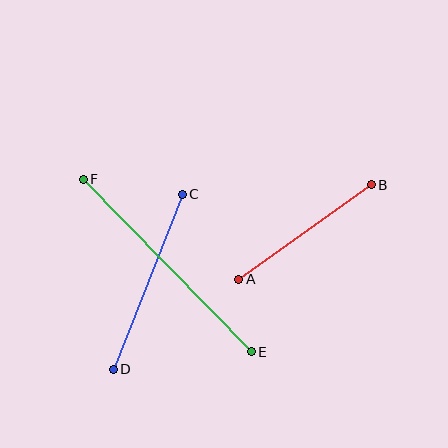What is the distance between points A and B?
The distance is approximately 162 pixels.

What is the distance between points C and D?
The distance is approximately 188 pixels.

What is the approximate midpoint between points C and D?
The midpoint is at approximately (148, 282) pixels.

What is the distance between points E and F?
The distance is approximately 241 pixels.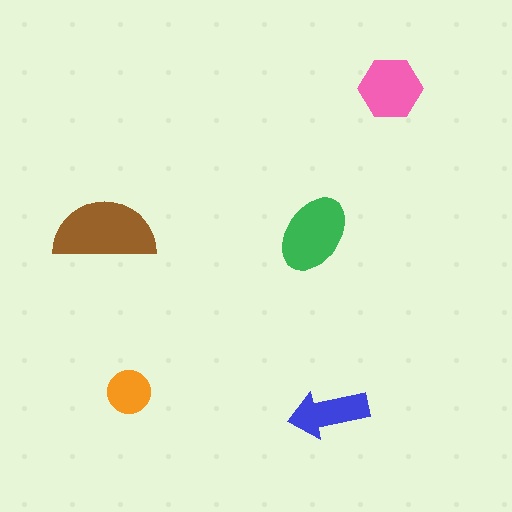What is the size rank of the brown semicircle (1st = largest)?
1st.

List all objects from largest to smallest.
The brown semicircle, the green ellipse, the pink hexagon, the blue arrow, the orange circle.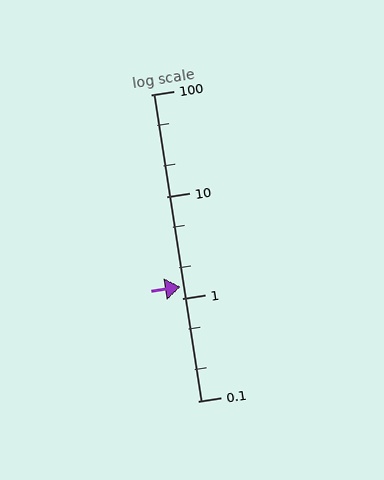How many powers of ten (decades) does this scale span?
The scale spans 3 decades, from 0.1 to 100.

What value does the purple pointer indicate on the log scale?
The pointer indicates approximately 1.3.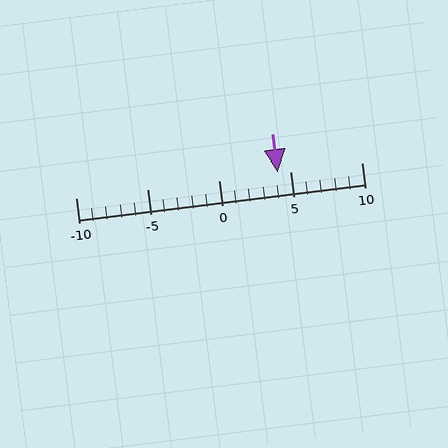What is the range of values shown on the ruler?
The ruler shows values from -10 to 10.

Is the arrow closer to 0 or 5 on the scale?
The arrow is closer to 5.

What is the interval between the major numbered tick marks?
The major tick marks are spaced 5 units apart.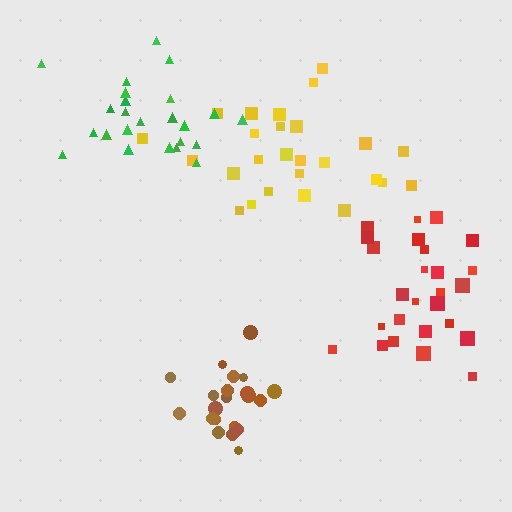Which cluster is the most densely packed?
Brown.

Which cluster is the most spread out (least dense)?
Yellow.